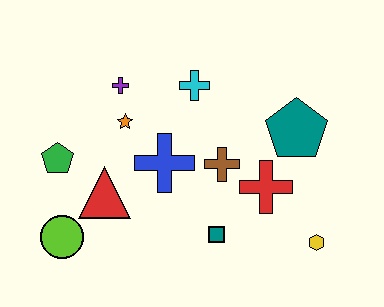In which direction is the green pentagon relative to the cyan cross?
The green pentagon is to the left of the cyan cross.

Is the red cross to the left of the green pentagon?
No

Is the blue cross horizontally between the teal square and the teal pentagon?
No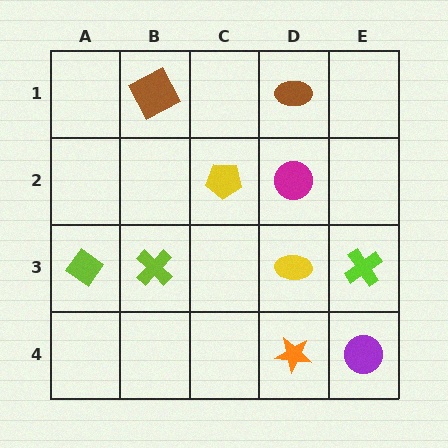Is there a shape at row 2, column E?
No, that cell is empty.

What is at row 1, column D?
A brown ellipse.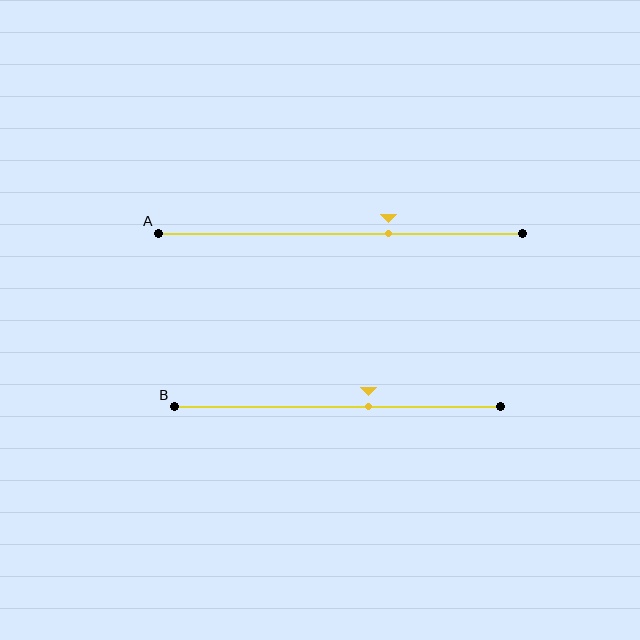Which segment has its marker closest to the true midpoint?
Segment B has its marker closest to the true midpoint.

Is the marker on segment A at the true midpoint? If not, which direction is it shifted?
No, the marker on segment A is shifted to the right by about 13% of the segment length.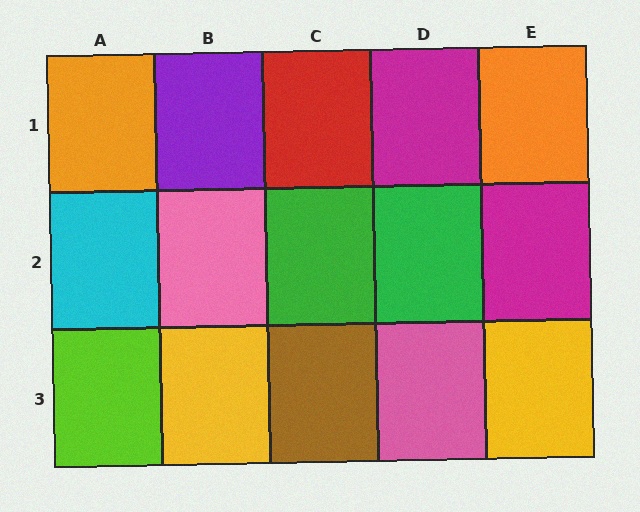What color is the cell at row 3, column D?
Pink.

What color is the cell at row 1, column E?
Orange.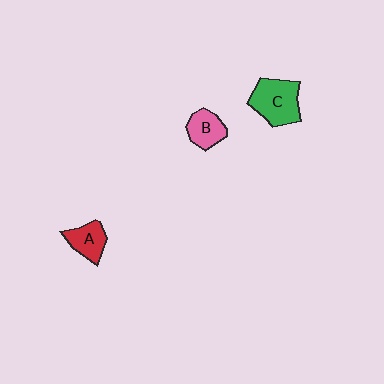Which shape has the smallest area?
Shape B (pink).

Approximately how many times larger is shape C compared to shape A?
Approximately 1.7 times.